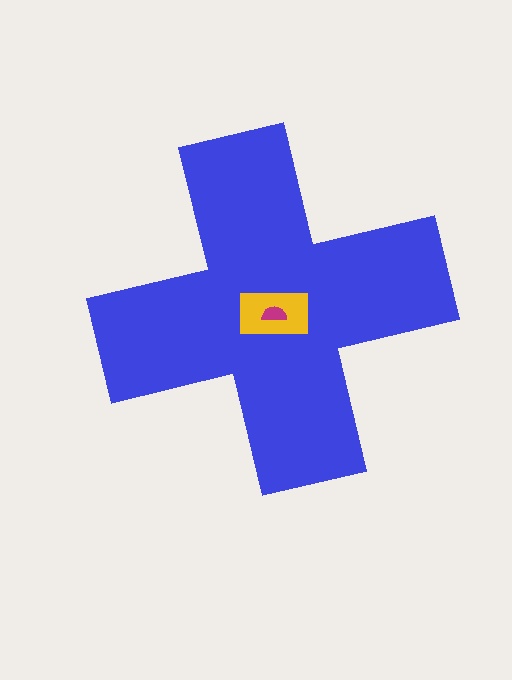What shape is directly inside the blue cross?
The yellow rectangle.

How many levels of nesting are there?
3.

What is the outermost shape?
The blue cross.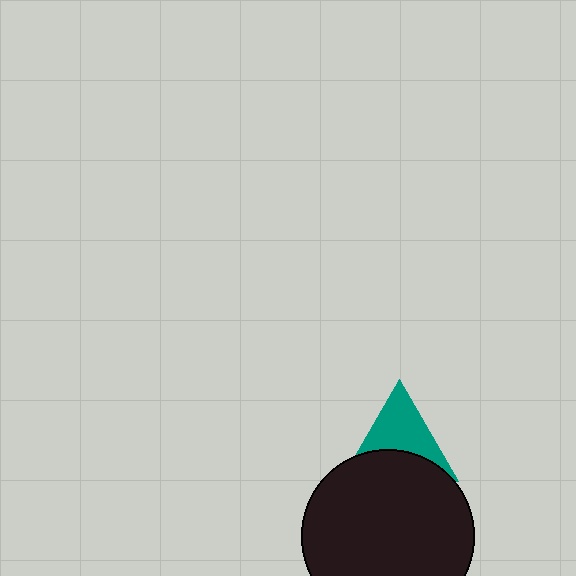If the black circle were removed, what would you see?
You would see the complete teal triangle.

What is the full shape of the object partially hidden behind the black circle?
The partially hidden object is a teal triangle.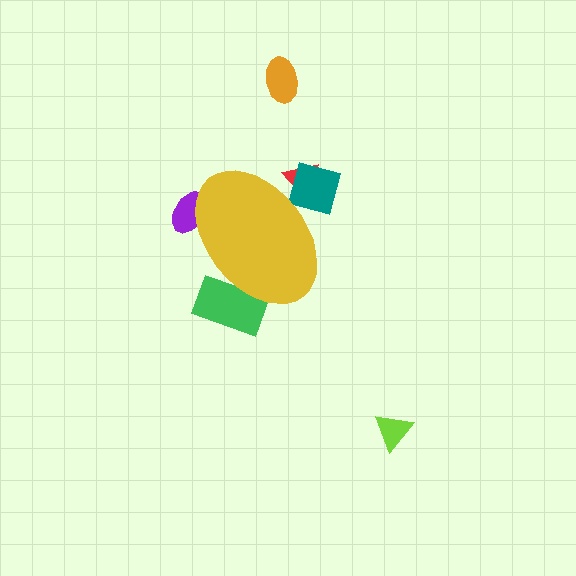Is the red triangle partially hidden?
Yes, the red triangle is partially hidden behind the yellow ellipse.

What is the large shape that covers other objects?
A yellow ellipse.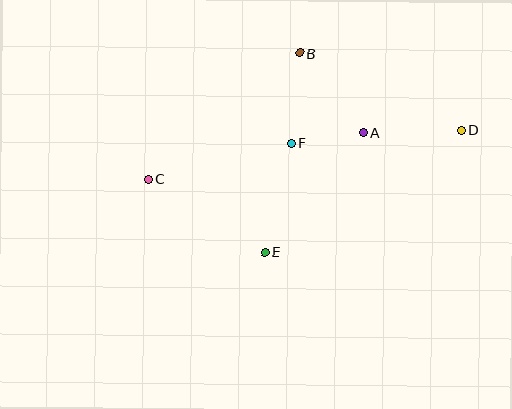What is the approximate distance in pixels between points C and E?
The distance between C and E is approximately 137 pixels.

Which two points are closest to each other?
Points A and F are closest to each other.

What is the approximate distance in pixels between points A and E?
The distance between A and E is approximately 155 pixels.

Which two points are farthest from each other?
Points C and D are farthest from each other.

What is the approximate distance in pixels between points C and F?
The distance between C and F is approximately 147 pixels.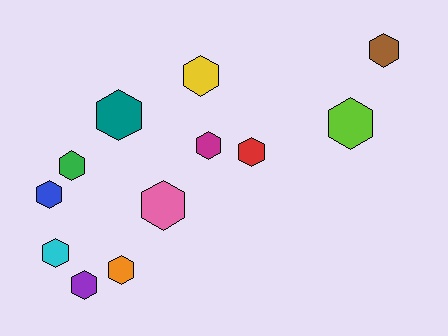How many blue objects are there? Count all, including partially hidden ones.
There is 1 blue object.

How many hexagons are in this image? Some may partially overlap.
There are 12 hexagons.